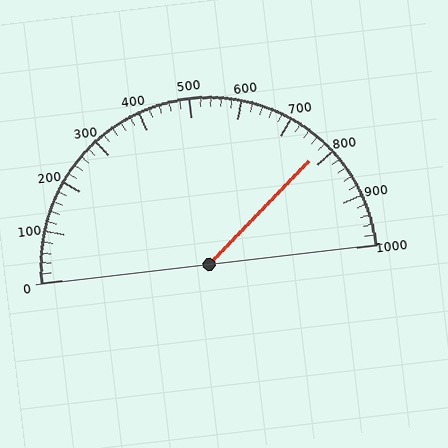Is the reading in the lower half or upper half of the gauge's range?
The reading is in the upper half of the range (0 to 1000).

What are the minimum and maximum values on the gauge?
The gauge ranges from 0 to 1000.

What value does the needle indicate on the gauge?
The needle indicates approximately 780.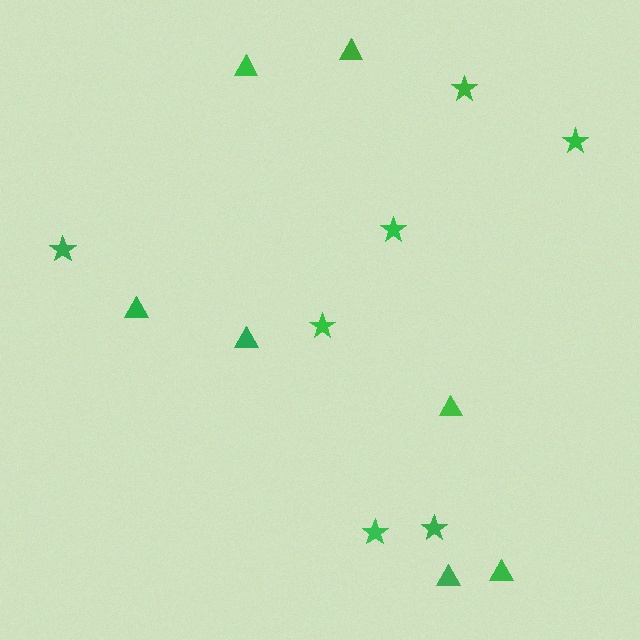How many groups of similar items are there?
There are 2 groups: one group of triangles (7) and one group of stars (7).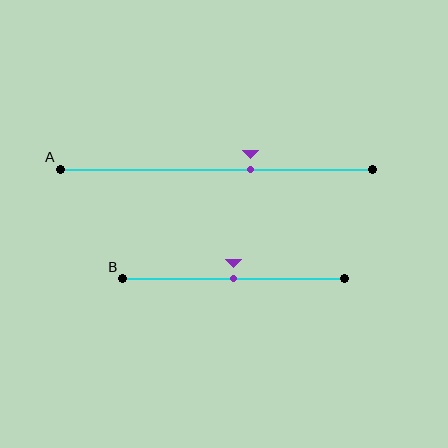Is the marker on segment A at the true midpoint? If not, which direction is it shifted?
No, the marker on segment A is shifted to the right by about 11% of the segment length.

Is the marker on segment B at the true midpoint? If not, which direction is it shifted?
Yes, the marker on segment B is at the true midpoint.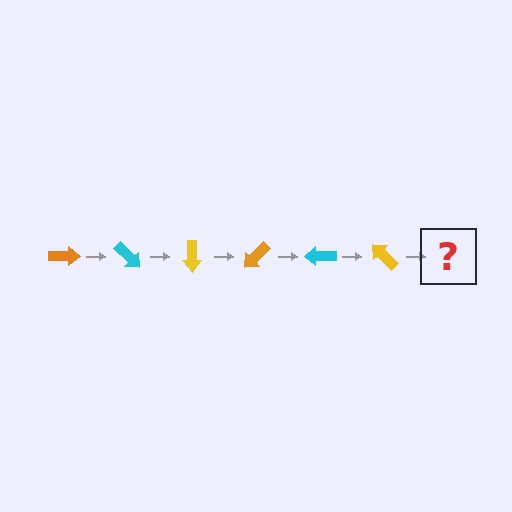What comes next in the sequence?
The next element should be an orange arrow, rotated 270 degrees from the start.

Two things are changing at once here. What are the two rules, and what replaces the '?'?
The two rules are that it rotates 45 degrees each step and the color cycles through orange, cyan, and yellow. The '?' should be an orange arrow, rotated 270 degrees from the start.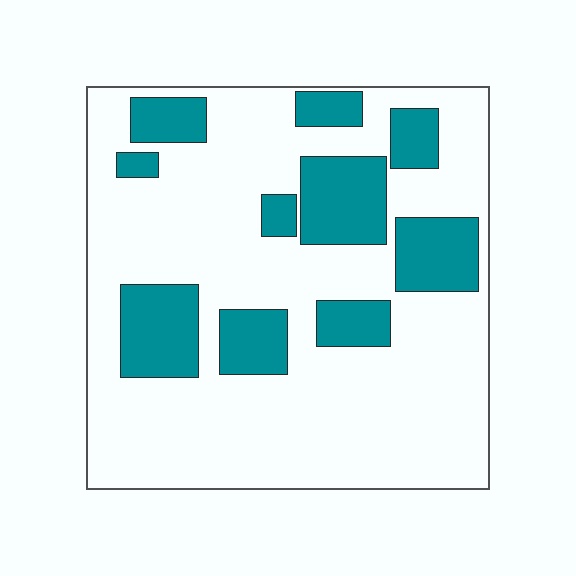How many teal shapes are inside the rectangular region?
10.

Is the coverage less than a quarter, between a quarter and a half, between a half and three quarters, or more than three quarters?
Between a quarter and a half.